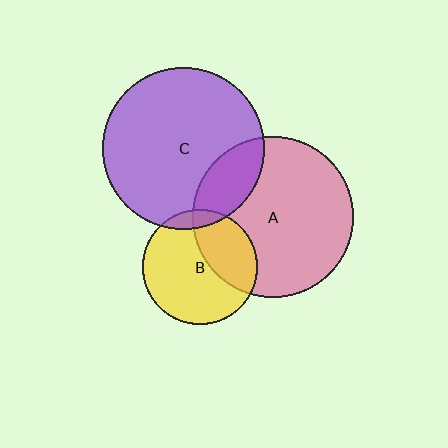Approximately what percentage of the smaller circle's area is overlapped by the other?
Approximately 20%.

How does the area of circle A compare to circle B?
Approximately 2.0 times.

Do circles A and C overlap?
Yes.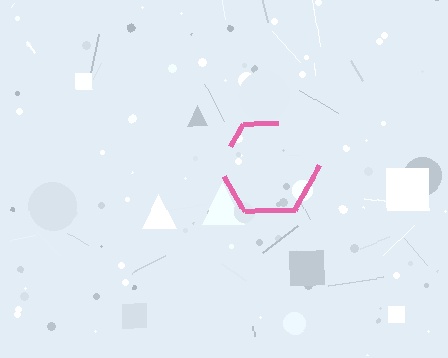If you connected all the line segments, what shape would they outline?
They would outline a hexagon.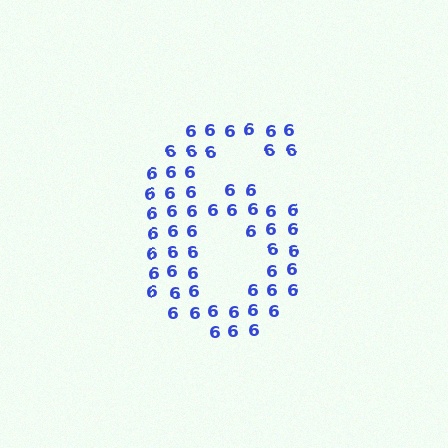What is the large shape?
The large shape is the digit 6.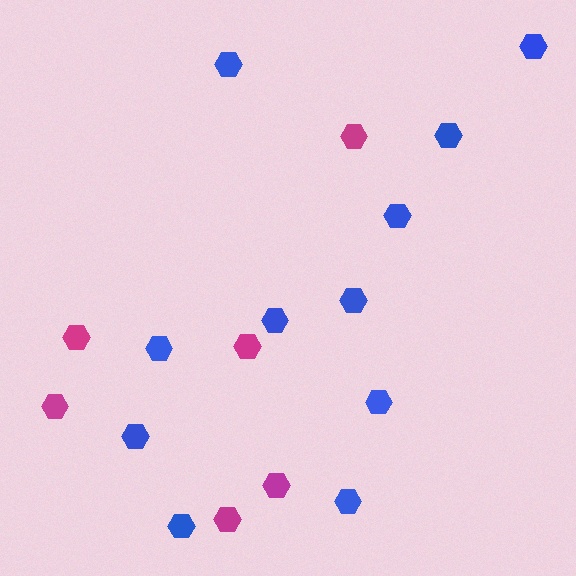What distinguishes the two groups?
There are 2 groups: one group of magenta hexagons (6) and one group of blue hexagons (11).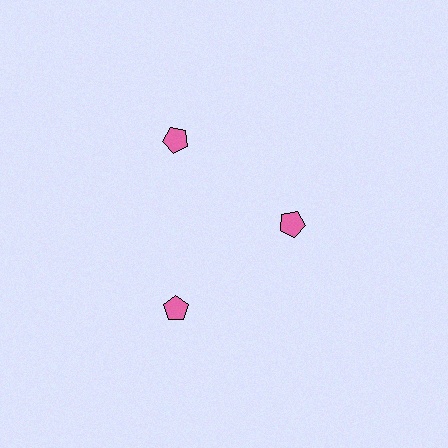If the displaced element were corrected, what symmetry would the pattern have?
It would have 3-fold rotational symmetry — the pattern would map onto itself every 120 degrees.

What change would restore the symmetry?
The symmetry would be restored by moving it outward, back onto the ring so that all 3 pentagons sit at equal angles and equal distance from the center.